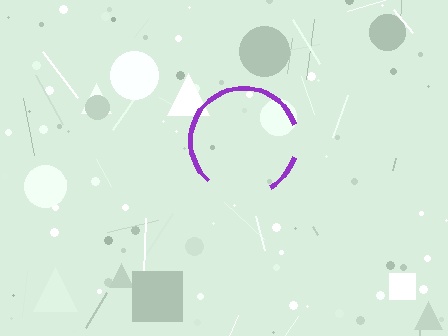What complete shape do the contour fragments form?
The contour fragments form a circle.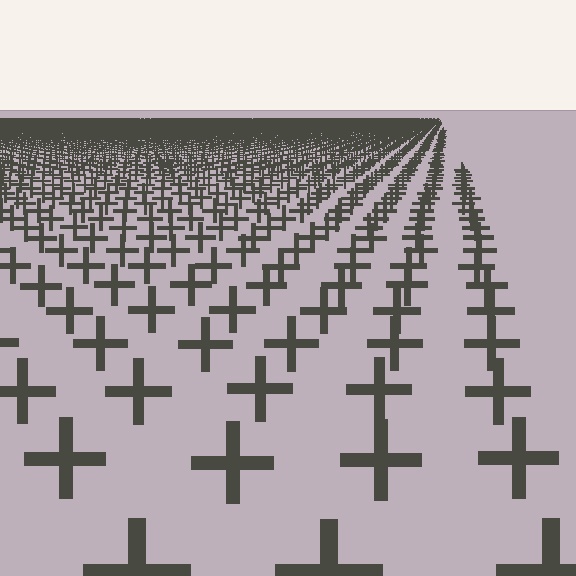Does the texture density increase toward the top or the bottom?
Density increases toward the top.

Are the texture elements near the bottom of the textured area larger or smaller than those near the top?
Larger. Near the bottom, elements are closer to the viewer and appear at a bigger on-screen size.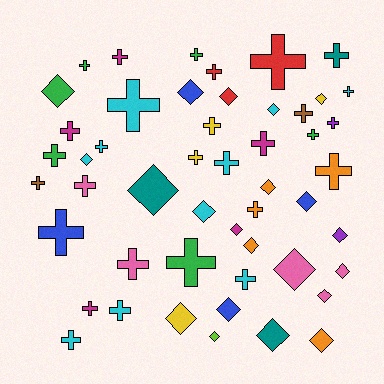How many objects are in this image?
There are 50 objects.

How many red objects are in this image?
There are 3 red objects.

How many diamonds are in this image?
There are 21 diamonds.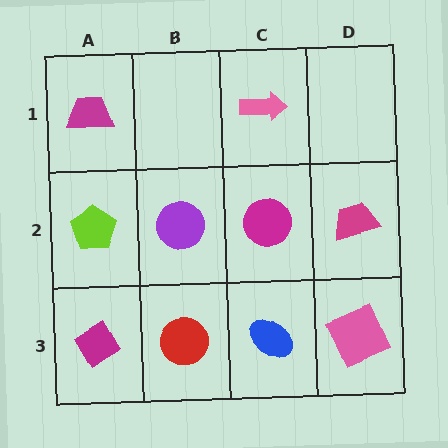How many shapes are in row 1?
2 shapes.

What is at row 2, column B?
A purple circle.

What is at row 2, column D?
A magenta trapezoid.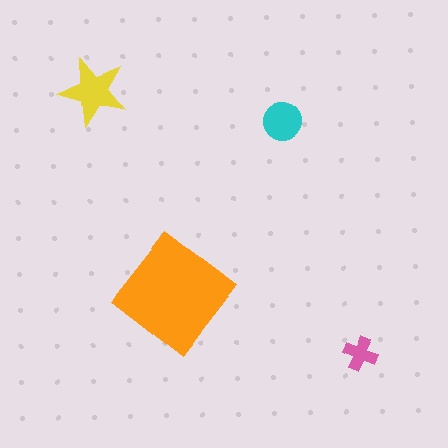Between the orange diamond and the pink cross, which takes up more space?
The orange diamond.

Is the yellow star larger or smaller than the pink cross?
Larger.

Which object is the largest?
The orange diamond.